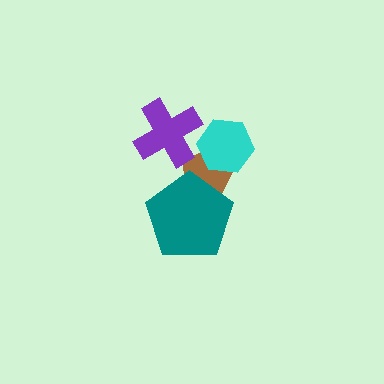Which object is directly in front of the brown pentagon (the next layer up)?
The cyan hexagon is directly in front of the brown pentagon.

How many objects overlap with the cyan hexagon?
1 object overlaps with the cyan hexagon.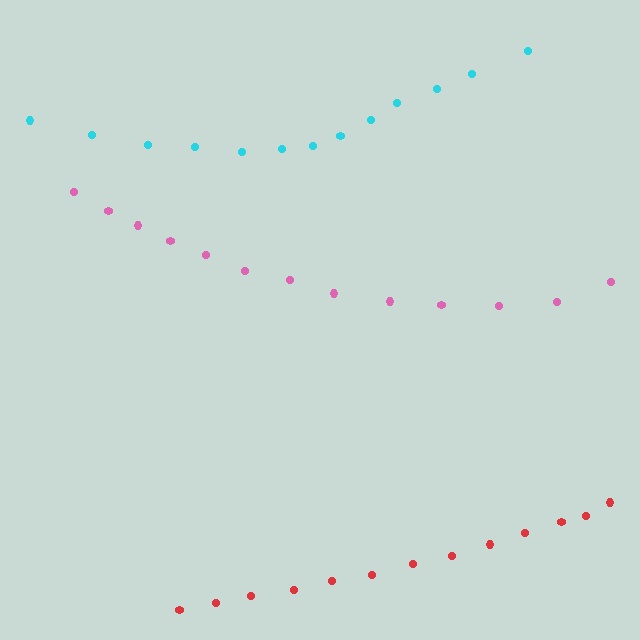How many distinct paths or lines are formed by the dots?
There are 3 distinct paths.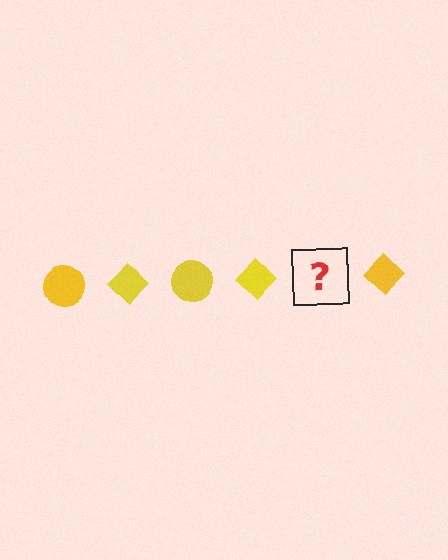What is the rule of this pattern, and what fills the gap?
The rule is that the pattern cycles through circle, diamond shapes in yellow. The gap should be filled with a yellow circle.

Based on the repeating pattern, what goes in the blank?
The blank should be a yellow circle.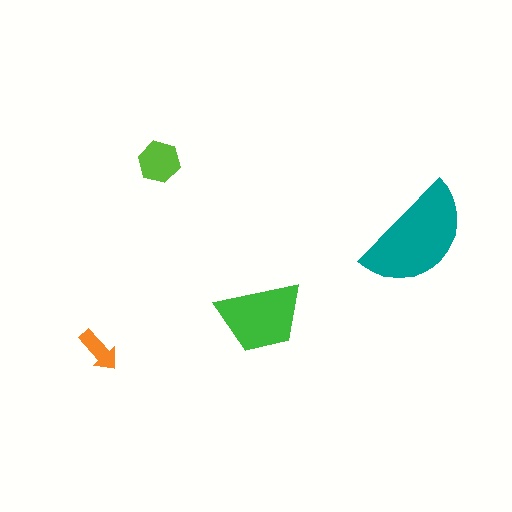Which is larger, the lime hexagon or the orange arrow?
The lime hexagon.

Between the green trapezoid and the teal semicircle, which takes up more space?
The teal semicircle.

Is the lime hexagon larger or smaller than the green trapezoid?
Smaller.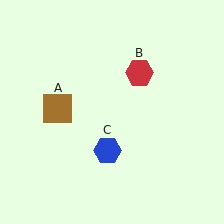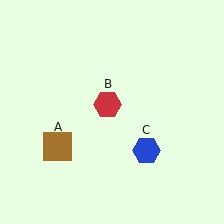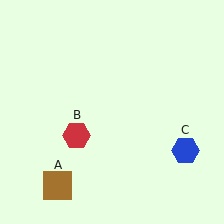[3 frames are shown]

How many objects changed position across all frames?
3 objects changed position: brown square (object A), red hexagon (object B), blue hexagon (object C).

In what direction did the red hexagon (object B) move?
The red hexagon (object B) moved down and to the left.